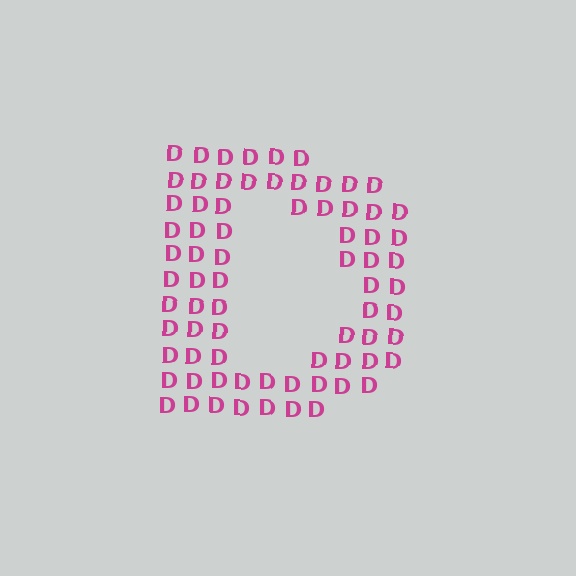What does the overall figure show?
The overall figure shows the letter D.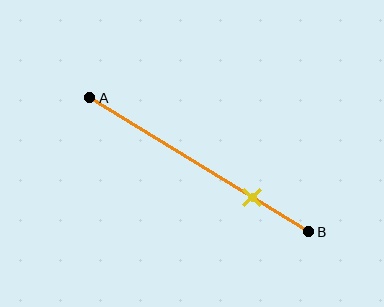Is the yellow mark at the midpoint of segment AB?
No, the mark is at about 75% from A, not at the 50% midpoint.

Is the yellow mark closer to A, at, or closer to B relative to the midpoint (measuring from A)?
The yellow mark is closer to point B than the midpoint of segment AB.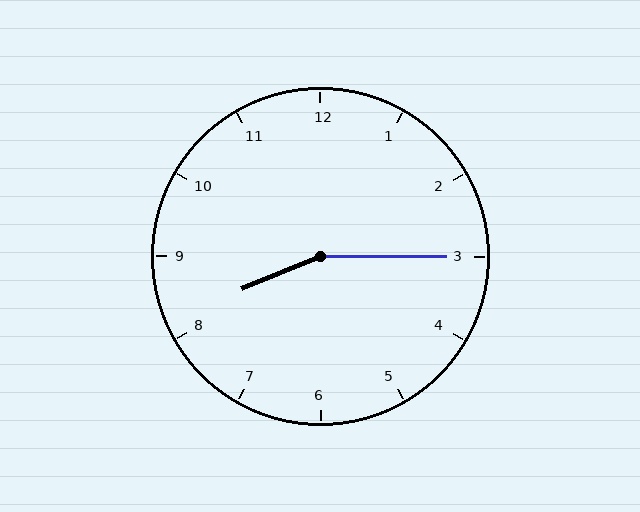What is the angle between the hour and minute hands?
Approximately 158 degrees.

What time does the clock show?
8:15.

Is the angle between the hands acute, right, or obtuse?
It is obtuse.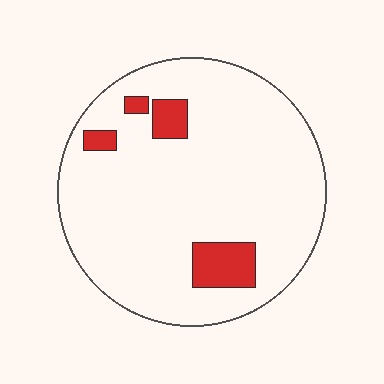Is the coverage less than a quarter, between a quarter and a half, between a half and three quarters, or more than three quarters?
Less than a quarter.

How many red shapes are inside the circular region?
4.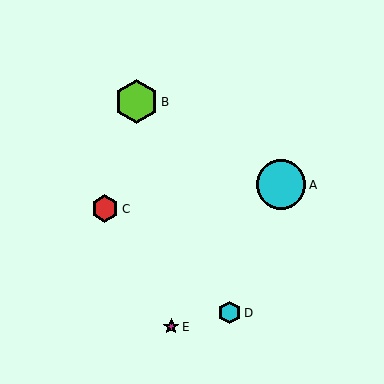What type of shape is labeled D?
Shape D is a cyan hexagon.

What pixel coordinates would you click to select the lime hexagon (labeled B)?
Click at (137, 102) to select the lime hexagon B.